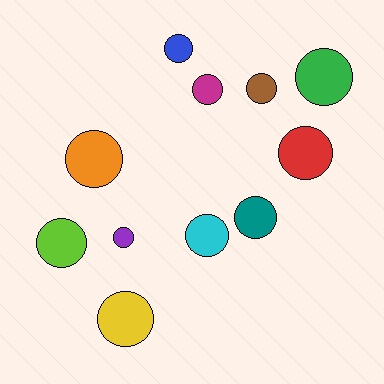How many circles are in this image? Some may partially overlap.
There are 11 circles.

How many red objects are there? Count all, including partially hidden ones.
There is 1 red object.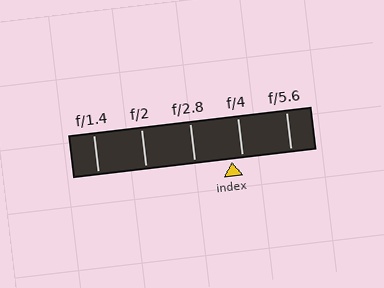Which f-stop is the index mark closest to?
The index mark is closest to f/4.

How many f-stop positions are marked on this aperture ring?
There are 5 f-stop positions marked.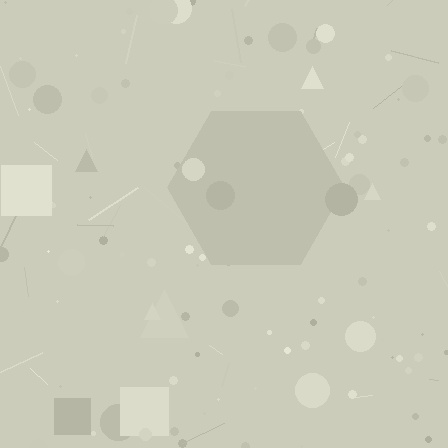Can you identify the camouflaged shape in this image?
The camouflaged shape is a hexagon.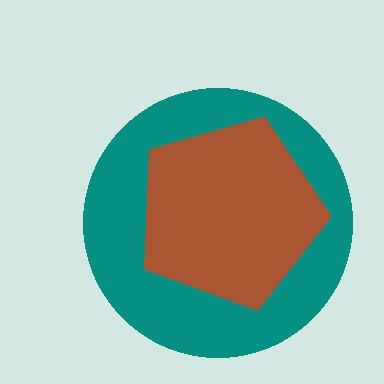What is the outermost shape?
The teal circle.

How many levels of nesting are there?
2.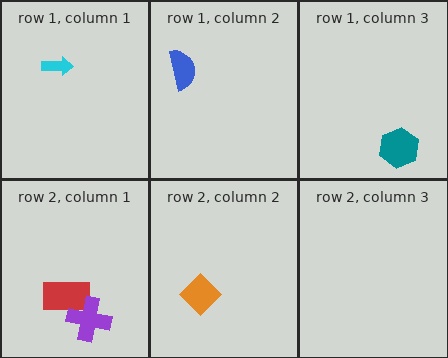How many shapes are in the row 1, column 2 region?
1.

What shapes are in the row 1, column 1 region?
The cyan arrow.